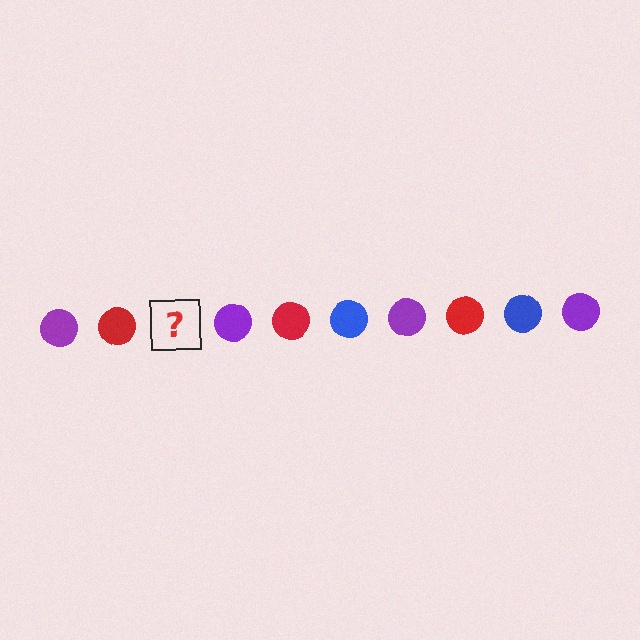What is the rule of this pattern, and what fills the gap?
The rule is that the pattern cycles through purple, red, blue circles. The gap should be filled with a blue circle.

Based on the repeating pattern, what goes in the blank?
The blank should be a blue circle.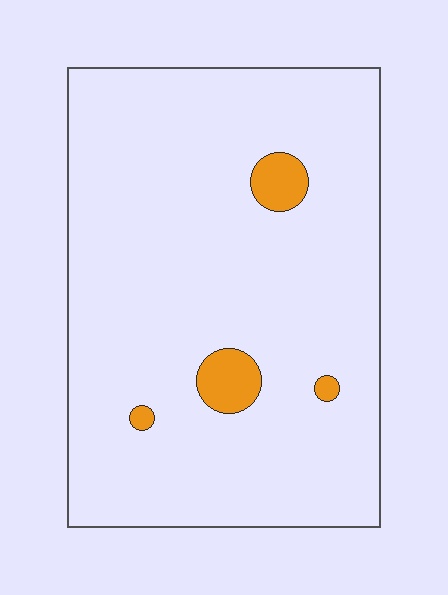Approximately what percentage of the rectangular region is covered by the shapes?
Approximately 5%.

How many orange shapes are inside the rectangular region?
4.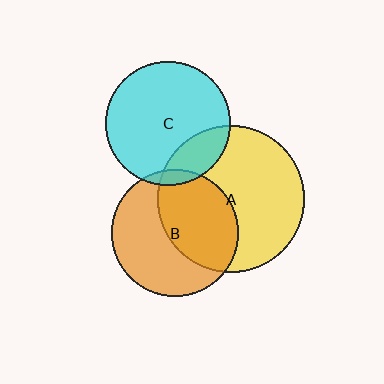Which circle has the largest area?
Circle A (yellow).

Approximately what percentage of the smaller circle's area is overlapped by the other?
Approximately 5%.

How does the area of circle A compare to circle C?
Approximately 1.4 times.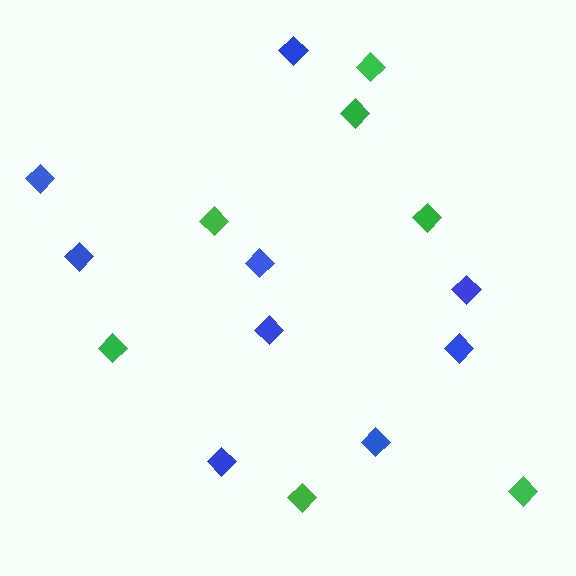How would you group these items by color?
There are 2 groups: one group of green diamonds (7) and one group of blue diamonds (9).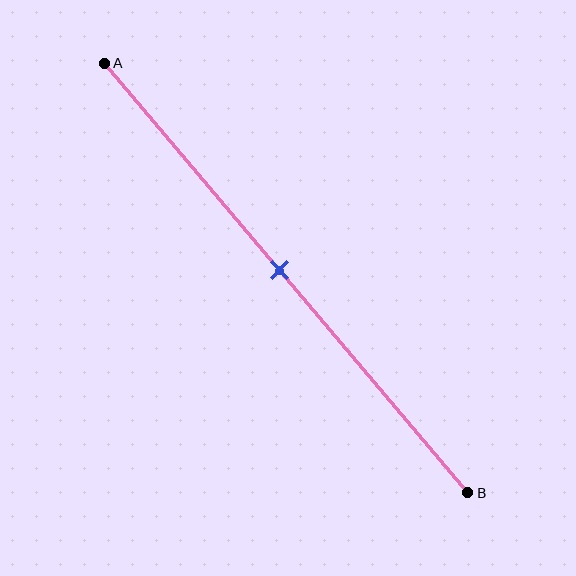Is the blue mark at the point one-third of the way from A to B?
No, the mark is at about 50% from A, not at the 33% one-third point.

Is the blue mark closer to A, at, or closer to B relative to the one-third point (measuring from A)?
The blue mark is closer to point B than the one-third point of segment AB.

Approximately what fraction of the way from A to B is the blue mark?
The blue mark is approximately 50% of the way from A to B.